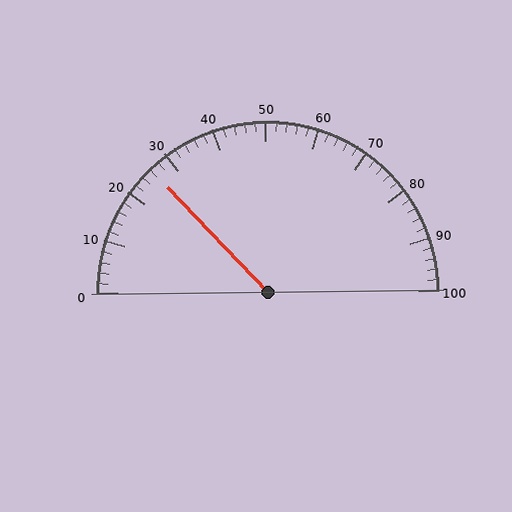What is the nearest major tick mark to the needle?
The nearest major tick mark is 30.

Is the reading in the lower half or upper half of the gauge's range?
The reading is in the lower half of the range (0 to 100).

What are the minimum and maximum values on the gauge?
The gauge ranges from 0 to 100.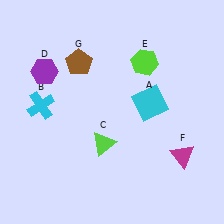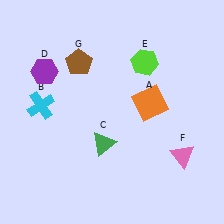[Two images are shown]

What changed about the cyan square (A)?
In Image 1, A is cyan. In Image 2, it changed to orange.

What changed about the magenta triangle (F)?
In Image 1, F is magenta. In Image 2, it changed to pink.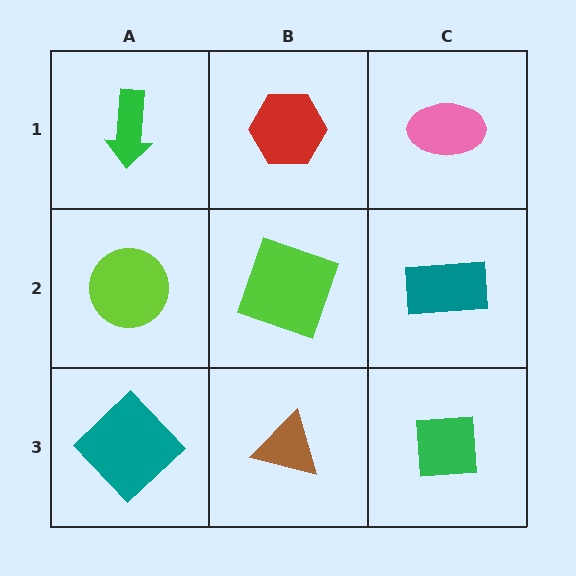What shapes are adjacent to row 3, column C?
A teal rectangle (row 2, column C), a brown triangle (row 3, column B).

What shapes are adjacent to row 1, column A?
A lime circle (row 2, column A), a red hexagon (row 1, column B).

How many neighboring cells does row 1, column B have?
3.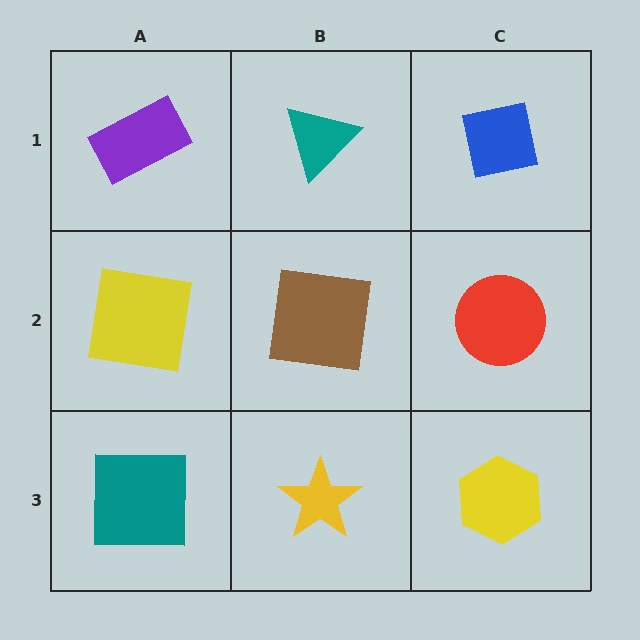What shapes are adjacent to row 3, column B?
A brown square (row 2, column B), a teal square (row 3, column A), a yellow hexagon (row 3, column C).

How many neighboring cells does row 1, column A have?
2.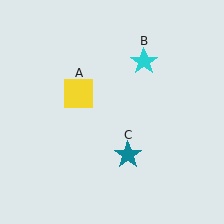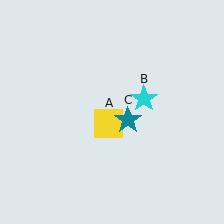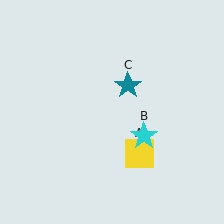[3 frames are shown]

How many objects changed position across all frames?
3 objects changed position: yellow square (object A), cyan star (object B), teal star (object C).